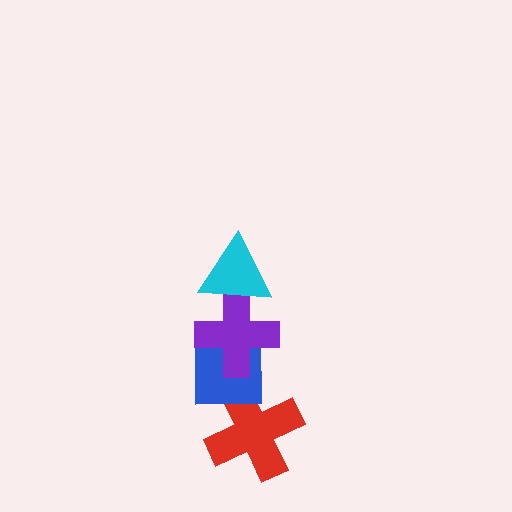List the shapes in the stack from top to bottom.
From top to bottom: the cyan triangle, the purple cross, the blue square, the red cross.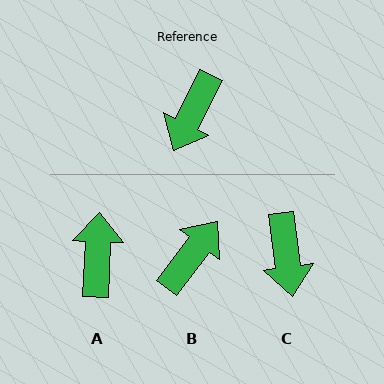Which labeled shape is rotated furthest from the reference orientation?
B, about 169 degrees away.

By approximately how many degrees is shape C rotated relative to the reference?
Approximately 34 degrees counter-clockwise.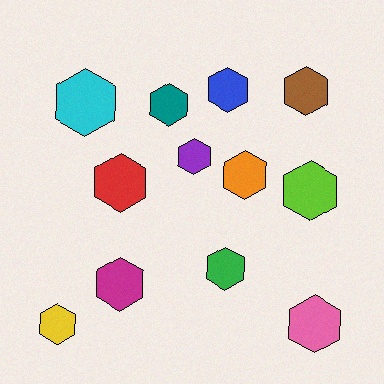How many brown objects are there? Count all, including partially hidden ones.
There is 1 brown object.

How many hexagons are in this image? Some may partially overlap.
There are 12 hexagons.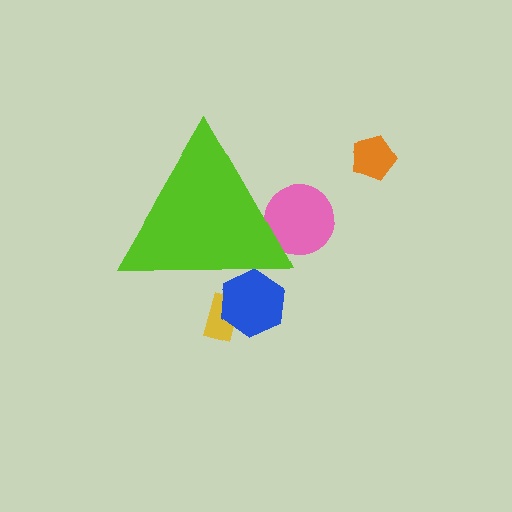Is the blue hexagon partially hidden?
Yes, the blue hexagon is partially hidden behind the lime triangle.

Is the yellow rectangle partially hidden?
Yes, the yellow rectangle is partially hidden behind the lime triangle.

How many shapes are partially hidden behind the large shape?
3 shapes are partially hidden.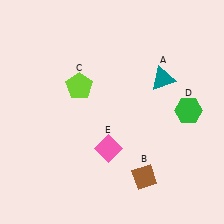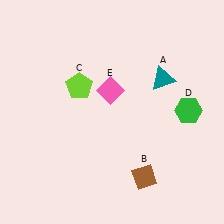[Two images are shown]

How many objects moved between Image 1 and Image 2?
1 object moved between the two images.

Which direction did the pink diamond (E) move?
The pink diamond (E) moved up.